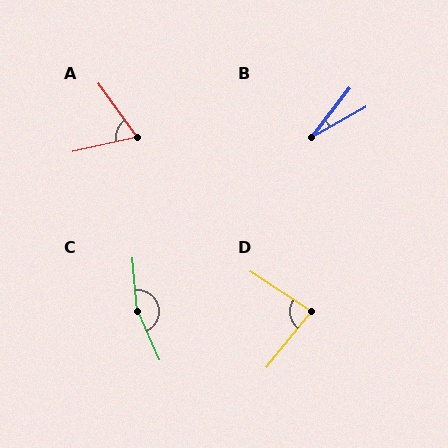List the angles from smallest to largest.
B (23°), A (67°), D (84°), C (160°).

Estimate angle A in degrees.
Approximately 67 degrees.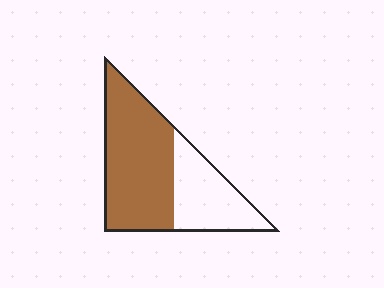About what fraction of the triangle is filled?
About five eighths (5/8).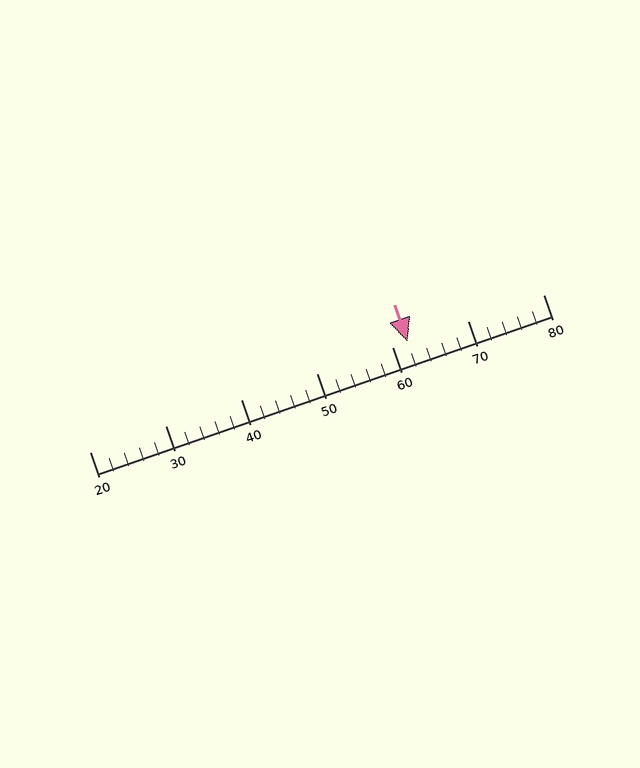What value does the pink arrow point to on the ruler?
The pink arrow points to approximately 62.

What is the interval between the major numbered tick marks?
The major tick marks are spaced 10 units apart.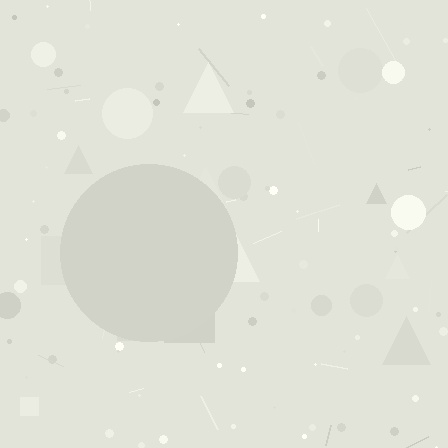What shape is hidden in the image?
A circle is hidden in the image.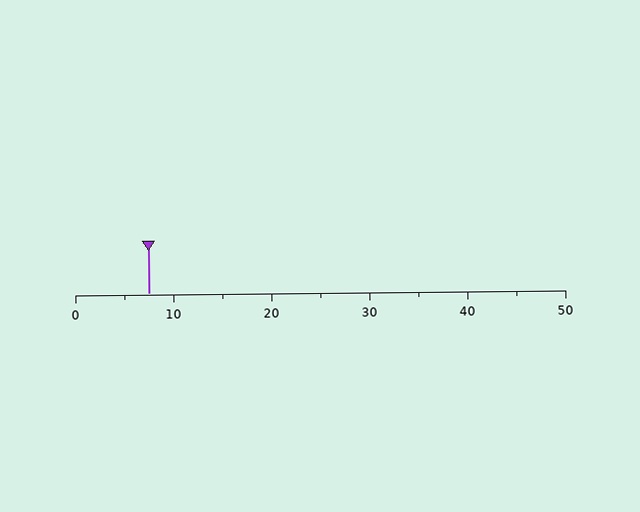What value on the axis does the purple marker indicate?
The marker indicates approximately 7.5.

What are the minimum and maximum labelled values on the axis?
The axis runs from 0 to 50.